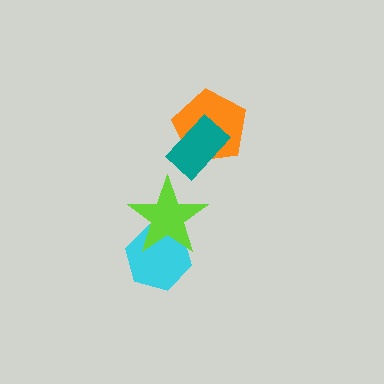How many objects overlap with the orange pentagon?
1 object overlaps with the orange pentagon.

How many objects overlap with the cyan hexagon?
1 object overlaps with the cyan hexagon.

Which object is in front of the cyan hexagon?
The lime star is in front of the cyan hexagon.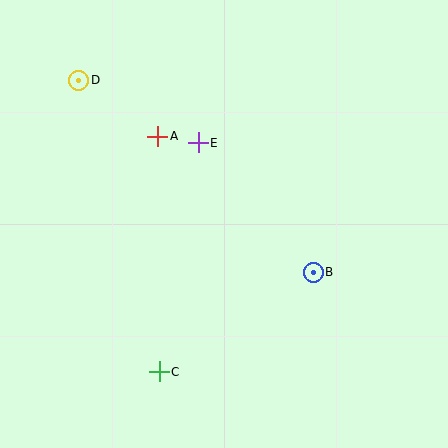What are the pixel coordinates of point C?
Point C is at (159, 372).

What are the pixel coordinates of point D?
Point D is at (79, 80).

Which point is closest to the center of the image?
Point E at (198, 143) is closest to the center.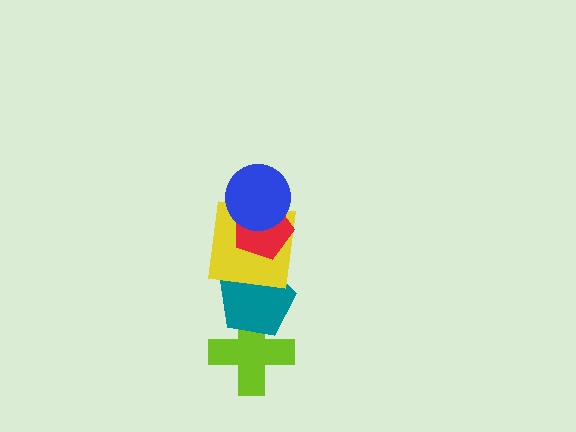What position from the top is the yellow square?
The yellow square is 3rd from the top.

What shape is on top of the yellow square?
The red pentagon is on top of the yellow square.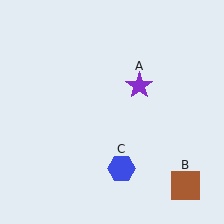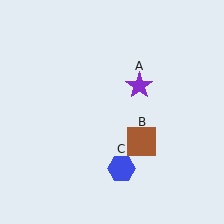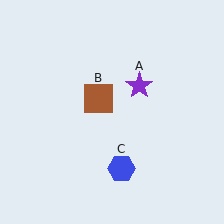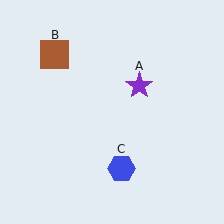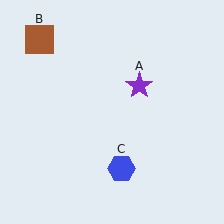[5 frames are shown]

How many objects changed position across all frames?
1 object changed position: brown square (object B).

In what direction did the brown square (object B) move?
The brown square (object B) moved up and to the left.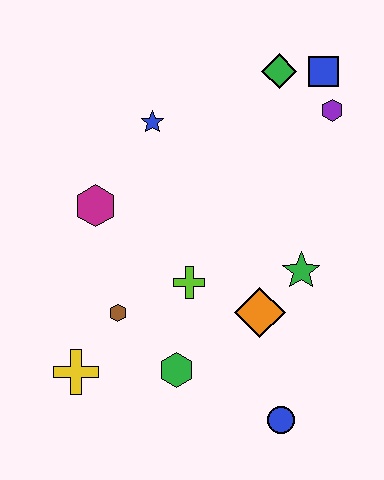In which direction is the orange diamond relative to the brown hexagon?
The orange diamond is to the right of the brown hexagon.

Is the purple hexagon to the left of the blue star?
No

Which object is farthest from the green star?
The yellow cross is farthest from the green star.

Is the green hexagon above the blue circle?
Yes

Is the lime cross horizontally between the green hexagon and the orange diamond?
Yes